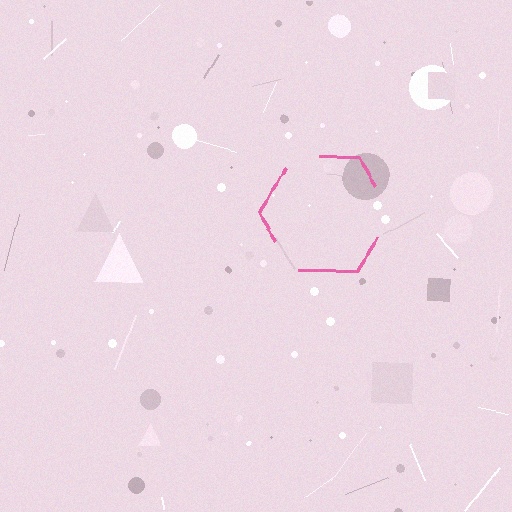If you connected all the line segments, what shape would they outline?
They would outline a hexagon.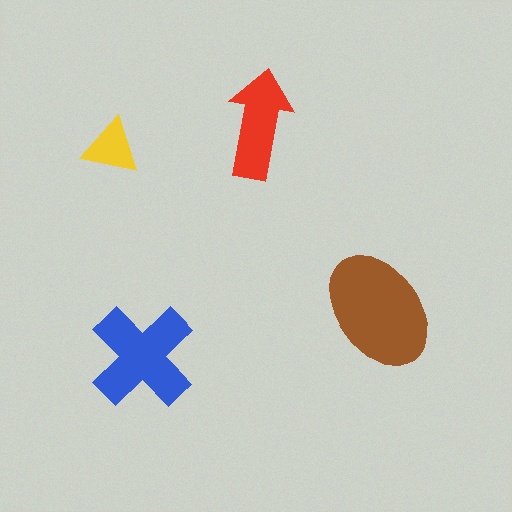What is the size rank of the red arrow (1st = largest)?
3rd.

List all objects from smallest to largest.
The yellow triangle, the red arrow, the blue cross, the brown ellipse.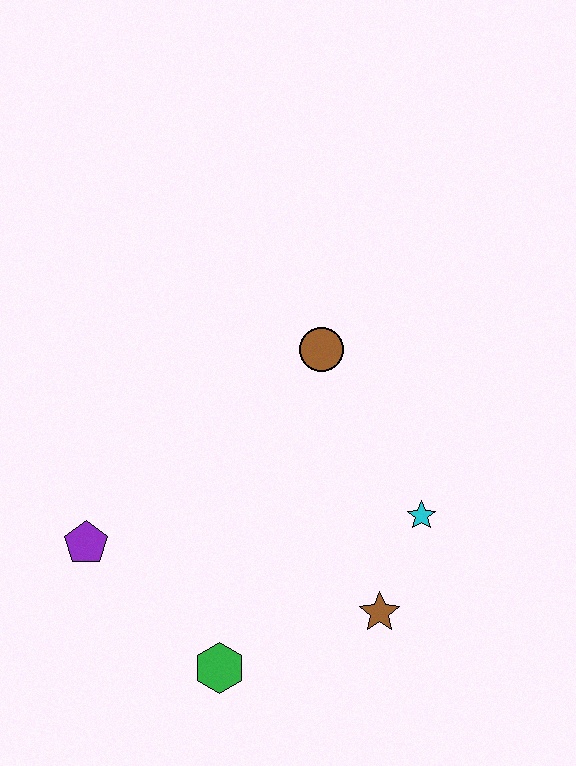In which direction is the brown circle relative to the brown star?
The brown circle is above the brown star.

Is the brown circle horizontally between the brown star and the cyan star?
No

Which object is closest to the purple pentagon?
The green hexagon is closest to the purple pentagon.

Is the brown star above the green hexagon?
Yes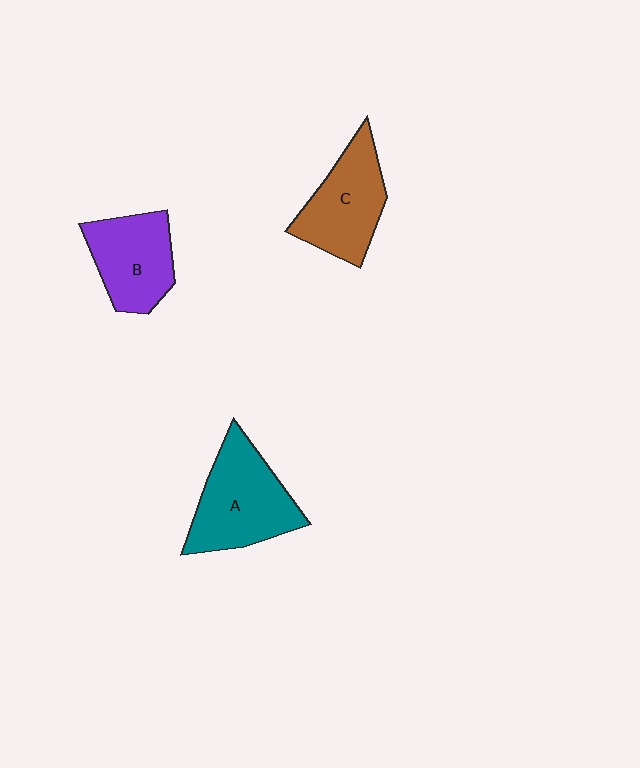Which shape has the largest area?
Shape A (teal).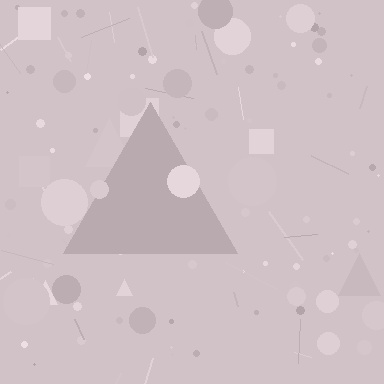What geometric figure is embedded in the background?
A triangle is embedded in the background.